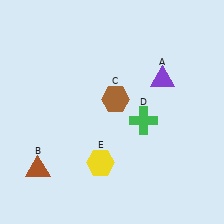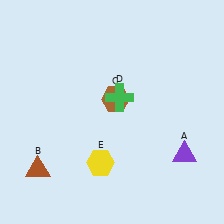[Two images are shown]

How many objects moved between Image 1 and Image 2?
2 objects moved between the two images.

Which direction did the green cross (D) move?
The green cross (D) moved left.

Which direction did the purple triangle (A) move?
The purple triangle (A) moved down.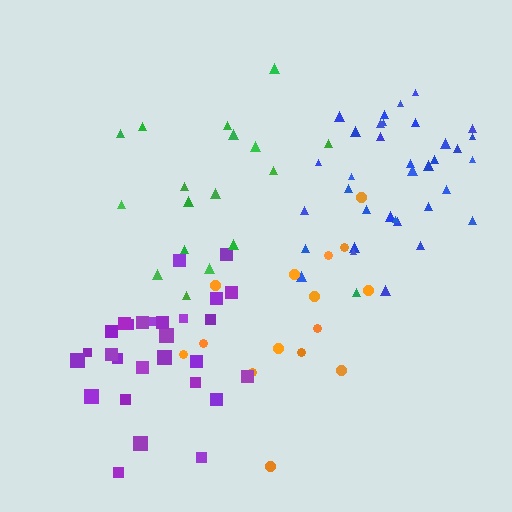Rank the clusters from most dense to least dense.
purple, blue, orange, green.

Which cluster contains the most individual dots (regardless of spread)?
Blue (35).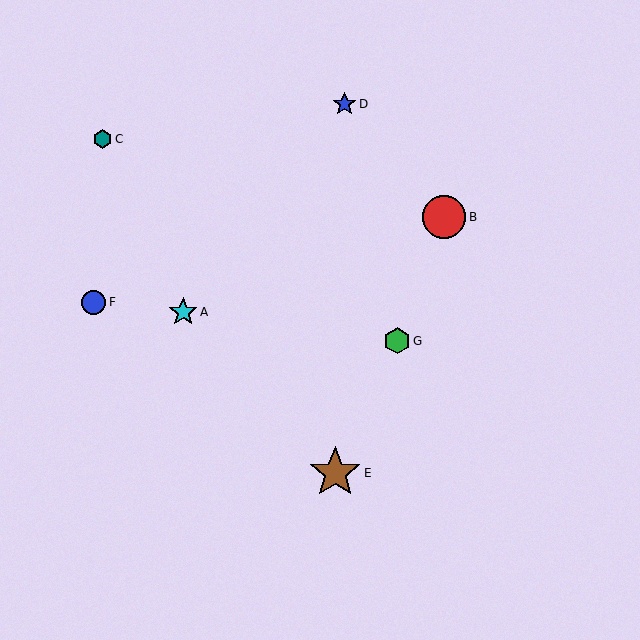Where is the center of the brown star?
The center of the brown star is at (335, 473).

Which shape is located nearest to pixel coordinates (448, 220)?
The red circle (labeled B) at (444, 217) is nearest to that location.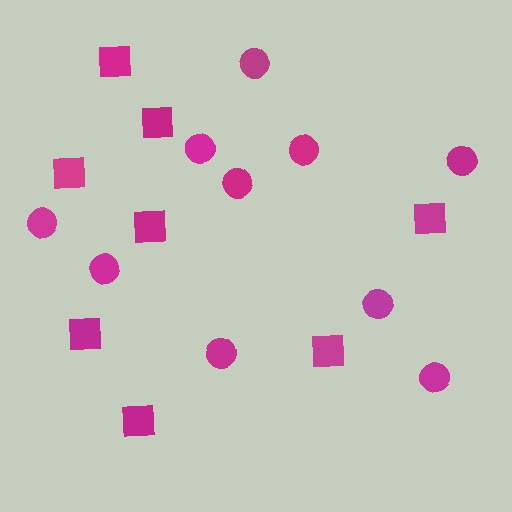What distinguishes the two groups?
There are 2 groups: one group of squares (8) and one group of circles (10).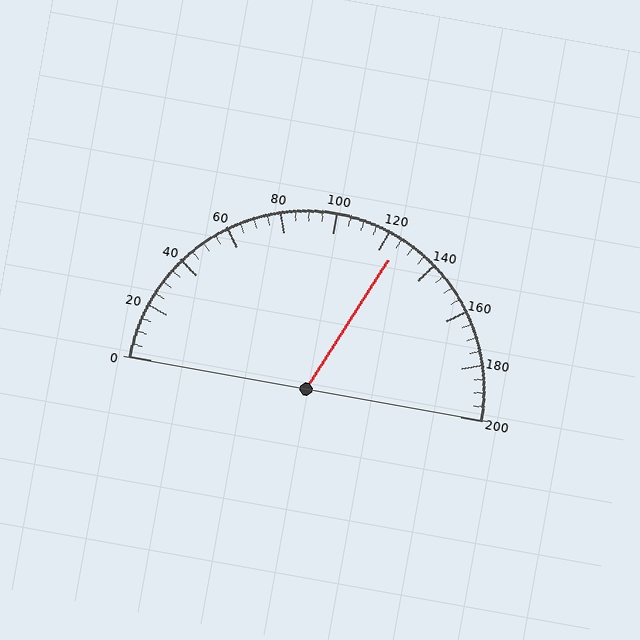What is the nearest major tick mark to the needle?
The nearest major tick mark is 120.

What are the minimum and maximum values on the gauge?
The gauge ranges from 0 to 200.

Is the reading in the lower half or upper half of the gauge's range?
The reading is in the upper half of the range (0 to 200).